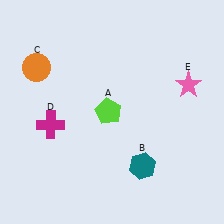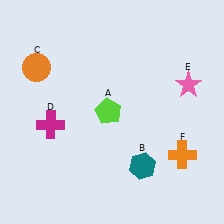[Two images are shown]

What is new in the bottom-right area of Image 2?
An orange cross (F) was added in the bottom-right area of Image 2.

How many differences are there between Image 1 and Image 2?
There is 1 difference between the two images.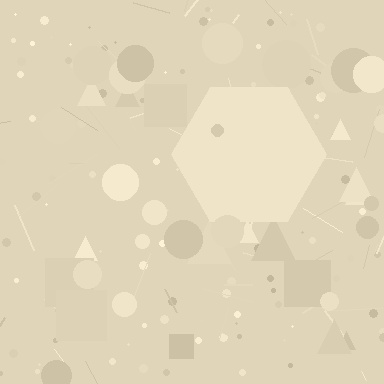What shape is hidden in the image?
A hexagon is hidden in the image.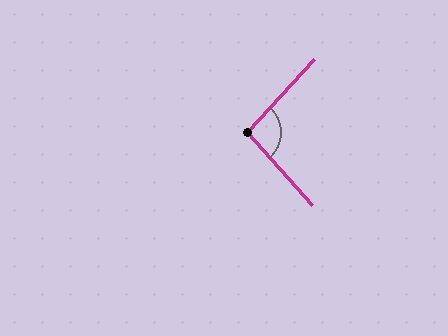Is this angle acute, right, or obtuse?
It is obtuse.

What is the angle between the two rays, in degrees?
Approximately 96 degrees.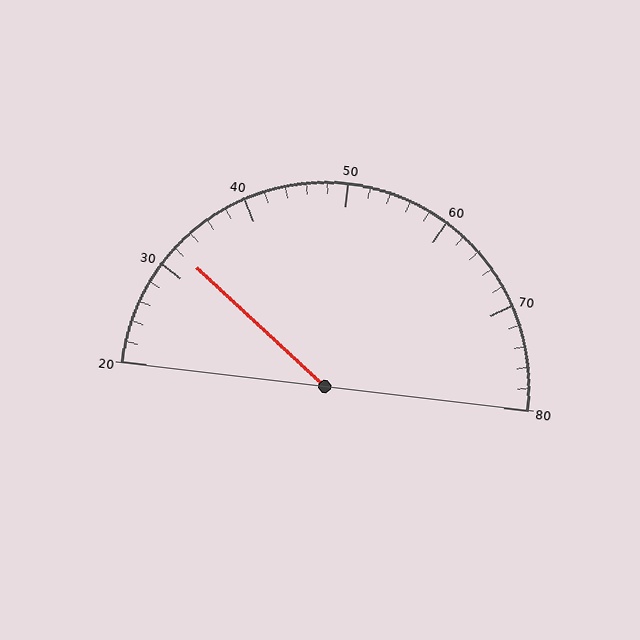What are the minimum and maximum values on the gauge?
The gauge ranges from 20 to 80.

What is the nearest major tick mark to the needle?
The nearest major tick mark is 30.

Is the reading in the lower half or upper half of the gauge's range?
The reading is in the lower half of the range (20 to 80).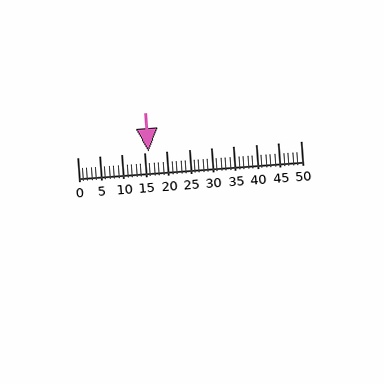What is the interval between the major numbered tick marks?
The major tick marks are spaced 5 units apart.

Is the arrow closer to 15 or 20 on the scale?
The arrow is closer to 15.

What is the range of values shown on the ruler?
The ruler shows values from 0 to 50.